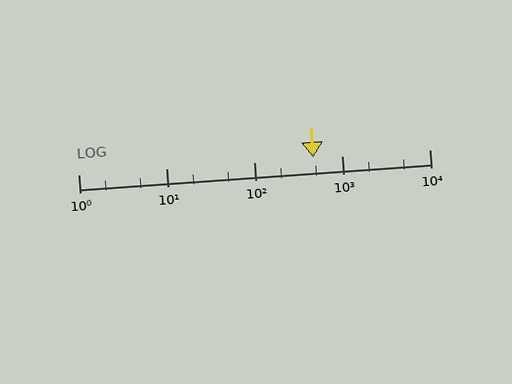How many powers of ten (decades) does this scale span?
The scale spans 4 decades, from 1 to 10000.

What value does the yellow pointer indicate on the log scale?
The pointer indicates approximately 480.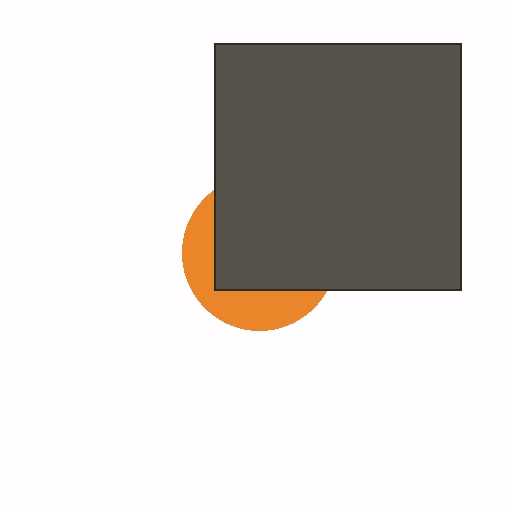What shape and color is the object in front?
The object in front is a dark gray square.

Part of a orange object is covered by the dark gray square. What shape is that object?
It is a circle.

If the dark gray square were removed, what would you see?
You would see the complete orange circle.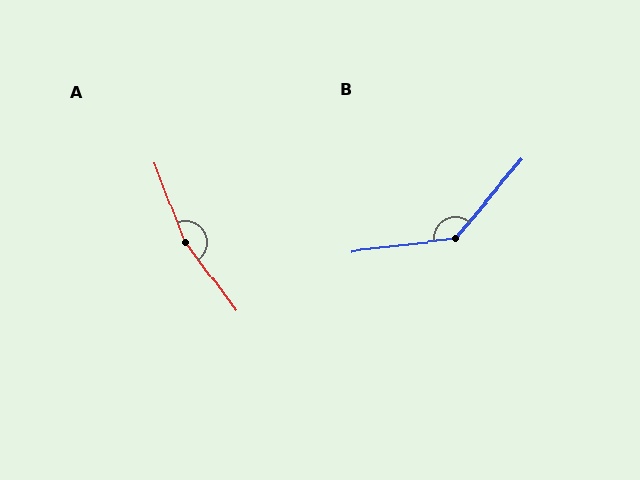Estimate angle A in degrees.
Approximately 165 degrees.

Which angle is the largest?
A, at approximately 165 degrees.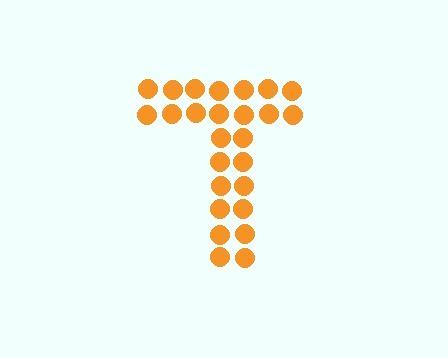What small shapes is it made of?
It is made of small circles.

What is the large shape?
The large shape is the letter T.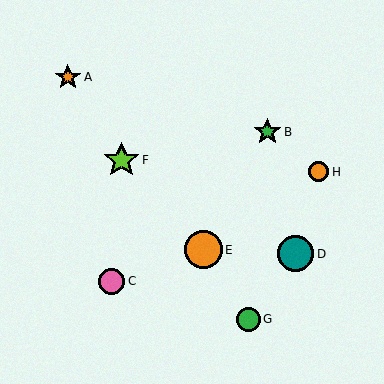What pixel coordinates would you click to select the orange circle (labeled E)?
Click at (203, 250) to select the orange circle E.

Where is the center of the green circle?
The center of the green circle is at (248, 319).